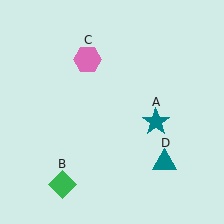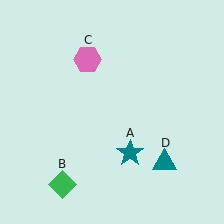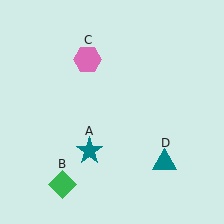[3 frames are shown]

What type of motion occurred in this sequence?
The teal star (object A) rotated clockwise around the center of the scene.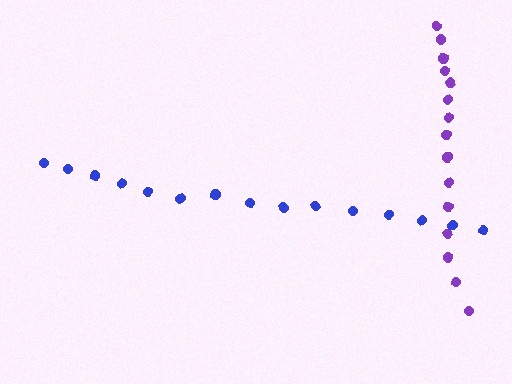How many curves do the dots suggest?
There are 2 distinct paths.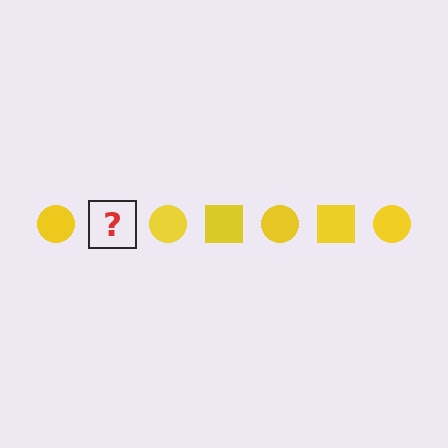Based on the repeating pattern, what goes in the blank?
The blank should be a yellow square.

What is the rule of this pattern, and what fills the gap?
The rule is that the pattern cycles through circle, square shapes in yellow. The gap should be filled with a yellow square.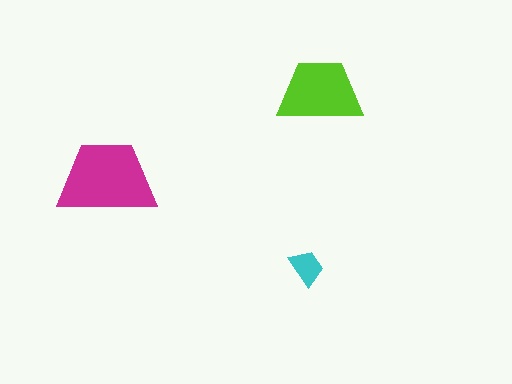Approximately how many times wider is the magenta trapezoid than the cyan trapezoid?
About 2.5 times wider.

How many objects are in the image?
There are 3 objects in the image.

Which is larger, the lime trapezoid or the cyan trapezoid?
The lime one.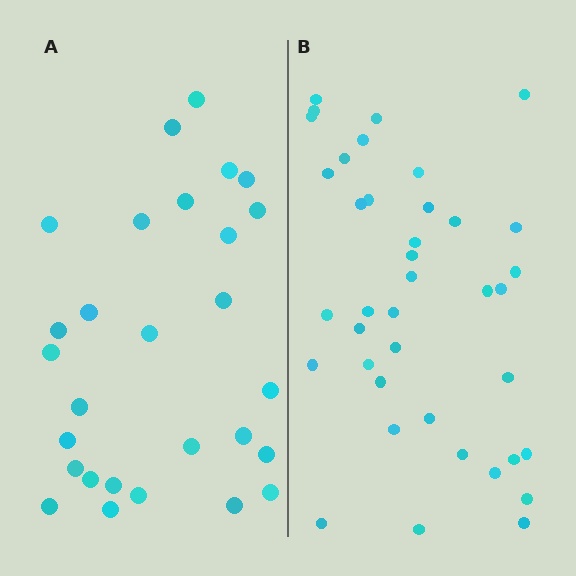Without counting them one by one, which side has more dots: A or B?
Region B (the right region) has more dots.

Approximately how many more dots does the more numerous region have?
Region B has roughly 12 or so more dots than region A.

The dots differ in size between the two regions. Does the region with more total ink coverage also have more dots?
No. Region A has more total ink coverage because its dots are larger, but region B actually contains more individual dots. Total area can be misleading — the number of items is what matters here.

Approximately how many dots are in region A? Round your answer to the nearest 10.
About 30 dots. (The exact count is 28, which rounds to 30.)